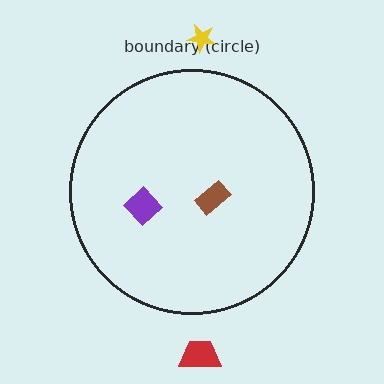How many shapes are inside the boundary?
2 inside, 2 outside.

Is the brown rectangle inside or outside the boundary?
Inside.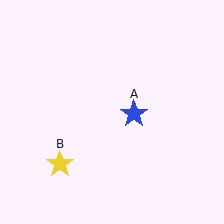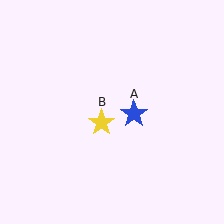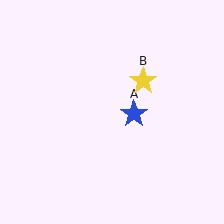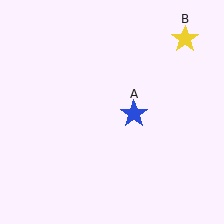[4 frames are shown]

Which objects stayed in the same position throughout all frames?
Blue star (object A) remained stationary.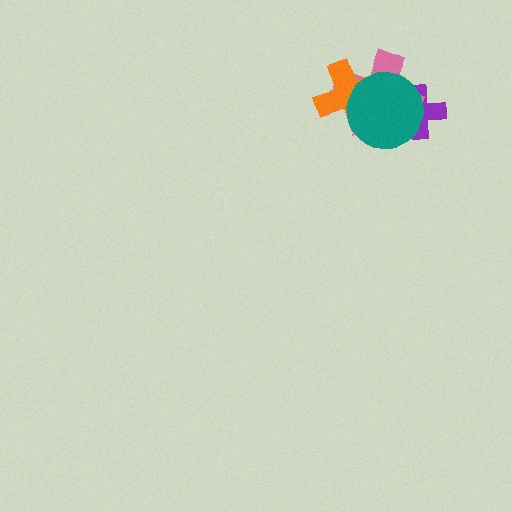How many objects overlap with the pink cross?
3 objects overlap with the pink cross.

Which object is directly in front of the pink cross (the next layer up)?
The orange cross is directly in front of the pink cross.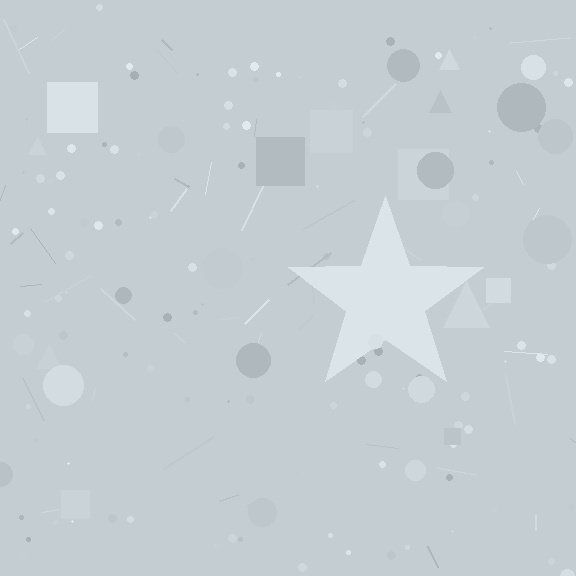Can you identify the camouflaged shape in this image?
The camouflaged shape is a star.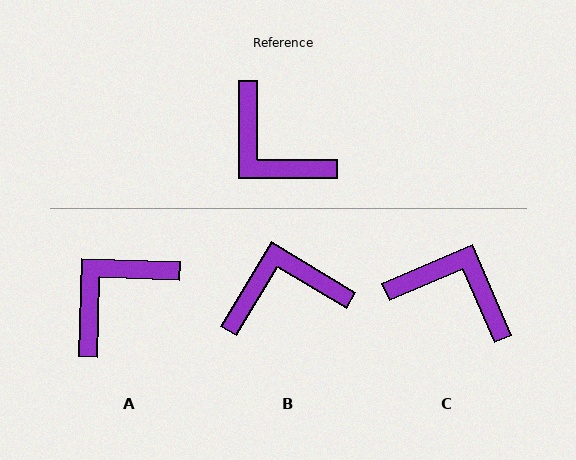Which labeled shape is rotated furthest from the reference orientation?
C, about 157 degrees away.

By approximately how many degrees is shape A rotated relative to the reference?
Approximately 92 degrees clockwise.